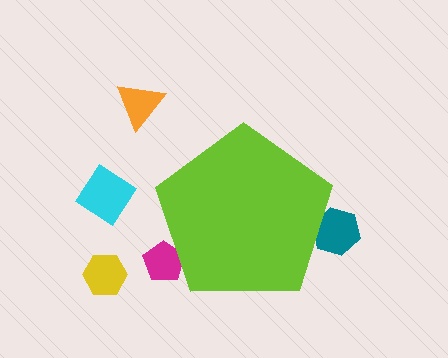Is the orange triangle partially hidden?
No, the orange triangle is fully visible.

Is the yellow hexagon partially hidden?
No, the yellow hexagon is fully visible.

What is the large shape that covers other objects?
A lime pentagon.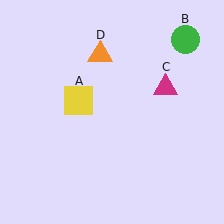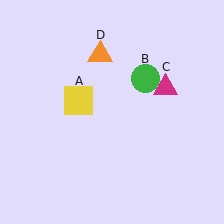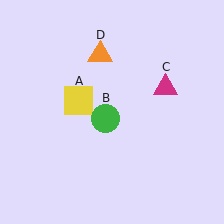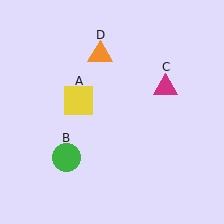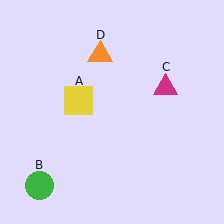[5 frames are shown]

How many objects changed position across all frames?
1 object changed position: green circle (object B).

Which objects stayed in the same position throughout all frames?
Yellow square (object A) and magenta triangle (object C) and orange triangle (object D) remained stationary.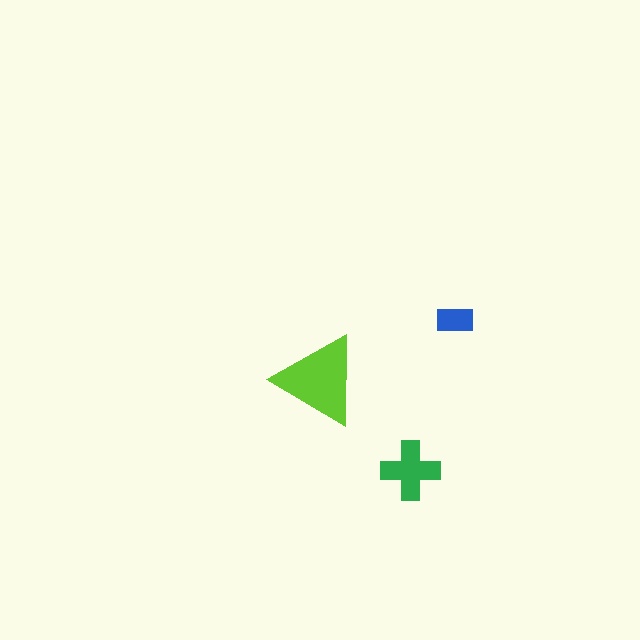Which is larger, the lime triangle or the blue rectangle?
The lime triangle.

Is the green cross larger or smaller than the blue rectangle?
Larger.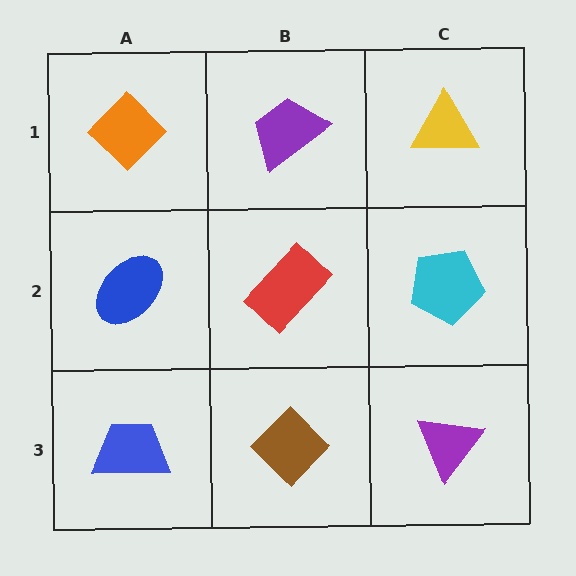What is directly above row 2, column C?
A yellow triangle.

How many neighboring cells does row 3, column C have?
2.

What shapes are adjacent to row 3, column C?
A cyan pentagon (row 2, column C), a brown diamond (row 3, column B).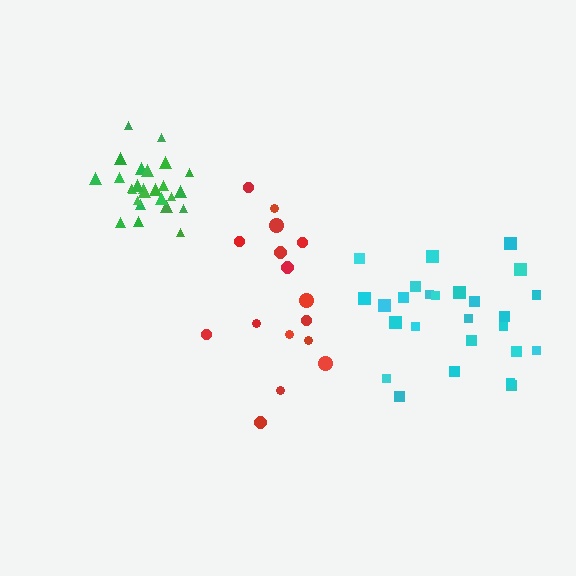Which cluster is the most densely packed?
Green.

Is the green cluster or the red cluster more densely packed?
Green.